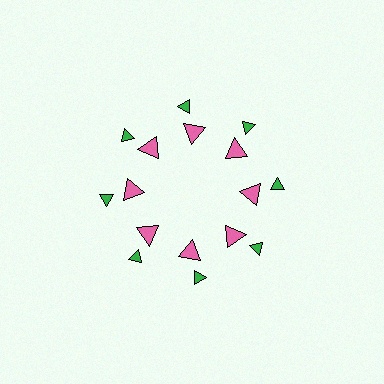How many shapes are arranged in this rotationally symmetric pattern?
There are 16 shapes, arranged in 8 groups of 2.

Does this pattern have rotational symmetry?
Yes, this pattern has 8-fold rotational symmetry. It looks the same after rotating 45 degrees around the center.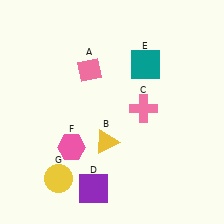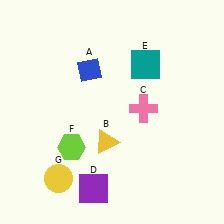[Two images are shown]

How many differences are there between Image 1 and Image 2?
There are 2 differences between the two images.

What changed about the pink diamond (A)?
In Image 1, A is pink. In Image 2, it changed to blue.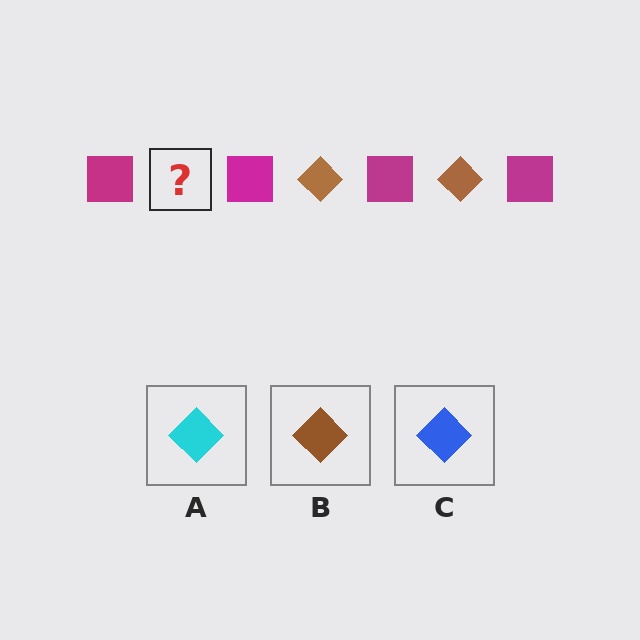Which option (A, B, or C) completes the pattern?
B.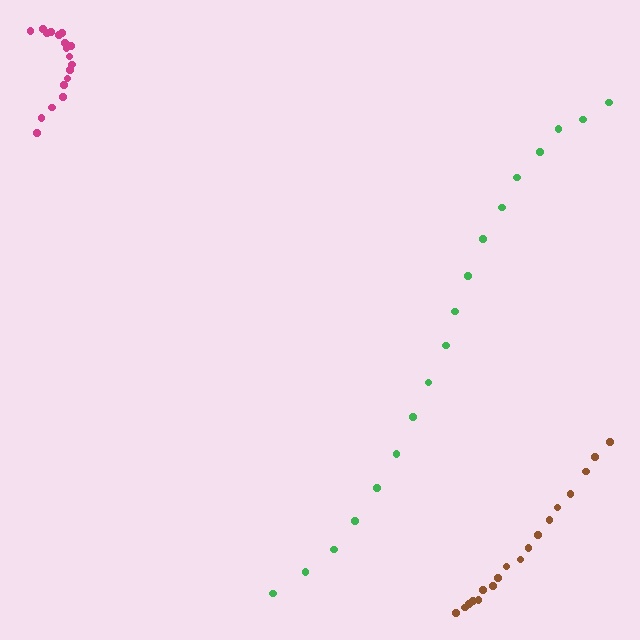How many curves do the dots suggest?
There are 3 distinct paths.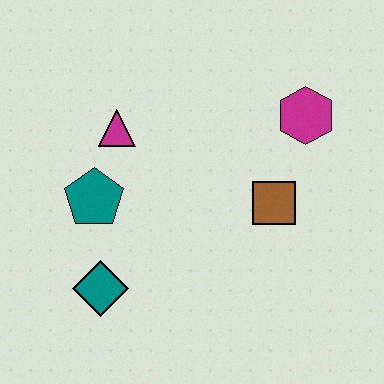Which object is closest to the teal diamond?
The teal pentagon is closest to the teal diamond.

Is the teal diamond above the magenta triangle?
No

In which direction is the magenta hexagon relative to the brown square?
The magenta hexagon is above the brown square.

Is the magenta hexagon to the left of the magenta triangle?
No